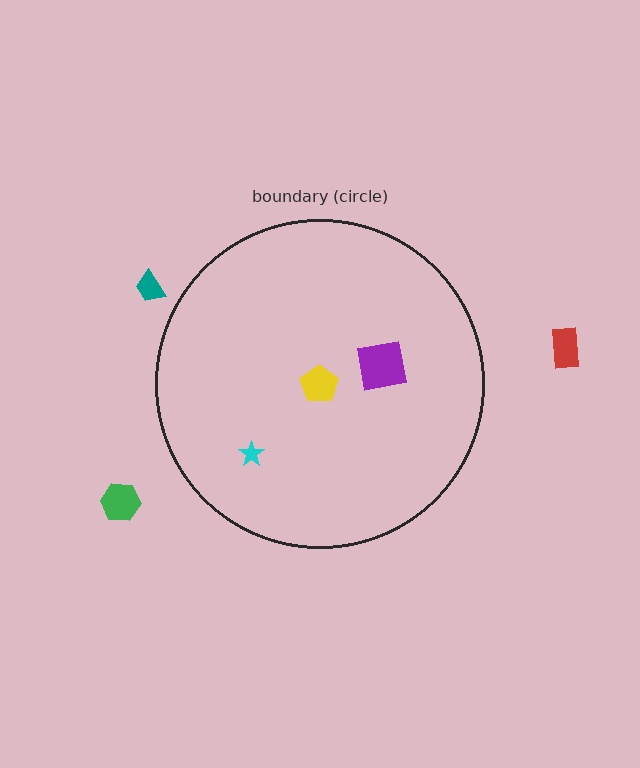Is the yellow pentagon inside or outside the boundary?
Inside.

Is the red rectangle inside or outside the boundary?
Outside.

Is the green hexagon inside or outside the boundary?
Outside.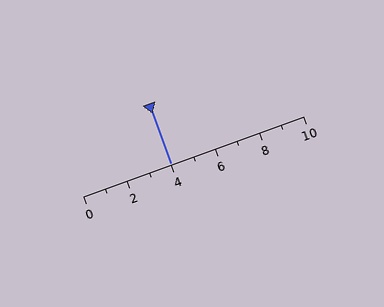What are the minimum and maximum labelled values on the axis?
The axis runs from 0 to 10.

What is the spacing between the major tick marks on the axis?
The major ticks are spaced 2 apart.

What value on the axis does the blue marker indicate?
The marker indicates approximately 4.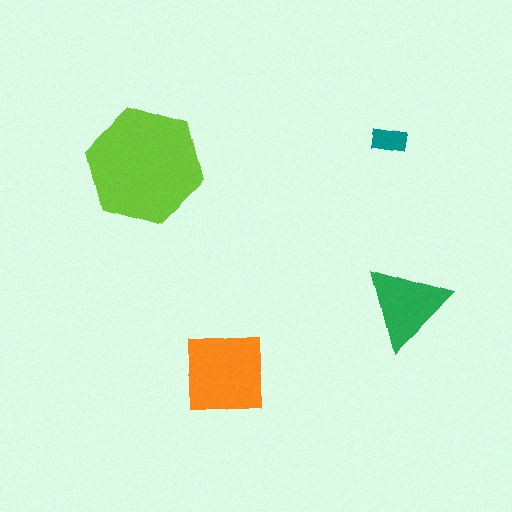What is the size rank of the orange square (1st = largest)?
2nd.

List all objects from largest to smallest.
The lime hexagon, the orange square, the green triangle, the teal rectangle.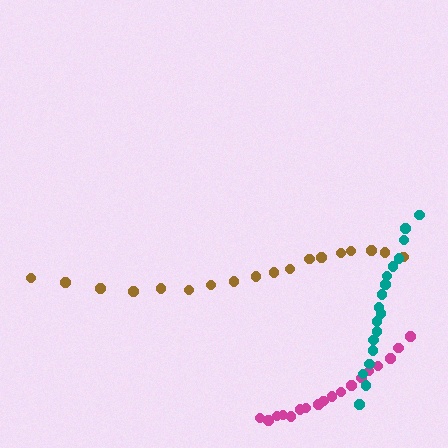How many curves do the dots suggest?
There are 3 distinct paths.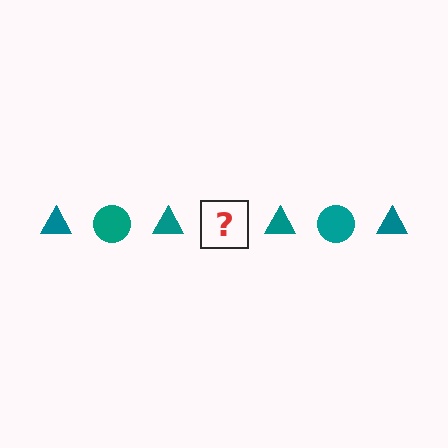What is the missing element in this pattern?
The missing element is a teal circle.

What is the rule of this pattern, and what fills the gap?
The rule is that the pattern cycles through triangle, circle shapes in teal. The gap should be filled with a teal circle.